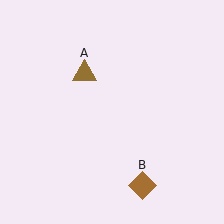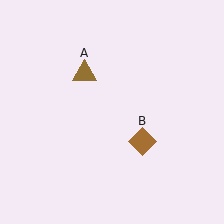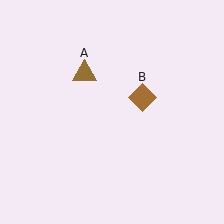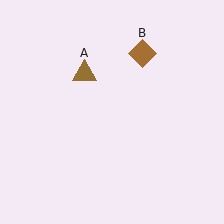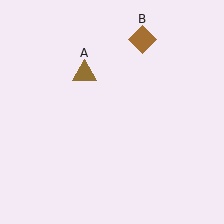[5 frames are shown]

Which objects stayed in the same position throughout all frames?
Brown triangle (object A) remained stationary.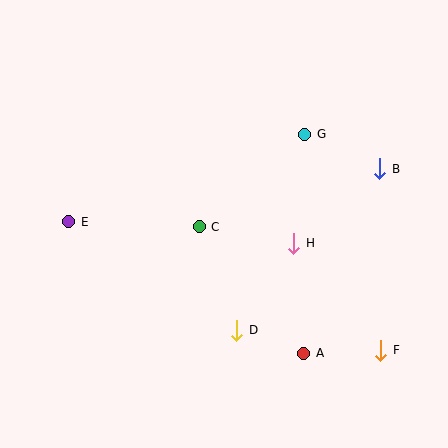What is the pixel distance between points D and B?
The distance between D and B is 216 pixels.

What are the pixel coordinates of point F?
Point F is at (381, 350).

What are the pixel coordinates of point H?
Point H is at (294, 243).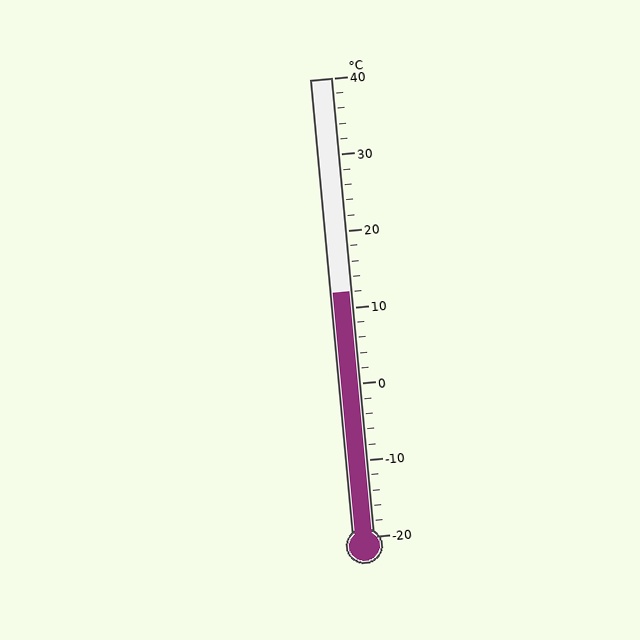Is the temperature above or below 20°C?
The temperature is below 20°C.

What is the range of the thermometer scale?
The thermometer scale ranges from -20°C to 40°C.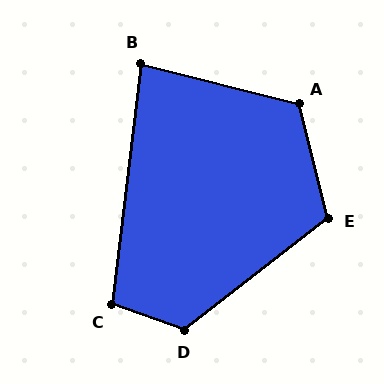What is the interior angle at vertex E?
Approximately 114 degrees (obtuse).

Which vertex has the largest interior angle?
D, at approximately 123 degrees.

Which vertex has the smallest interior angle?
B, at approximately 83 degrees.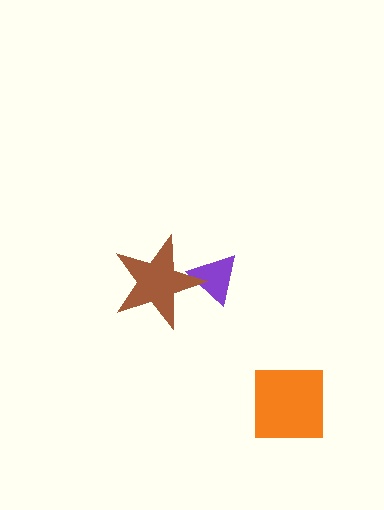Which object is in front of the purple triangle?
The brown star is in front of the purple triangle.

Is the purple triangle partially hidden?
Yes, it is partially covered by another shape.